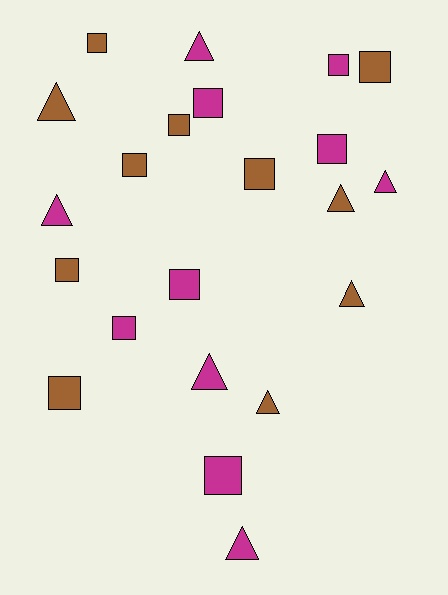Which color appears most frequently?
Brown, with 11 objects.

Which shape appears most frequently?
Square, with 13 objects.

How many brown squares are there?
There are 7 brown squares.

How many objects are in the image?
There are 22 objects.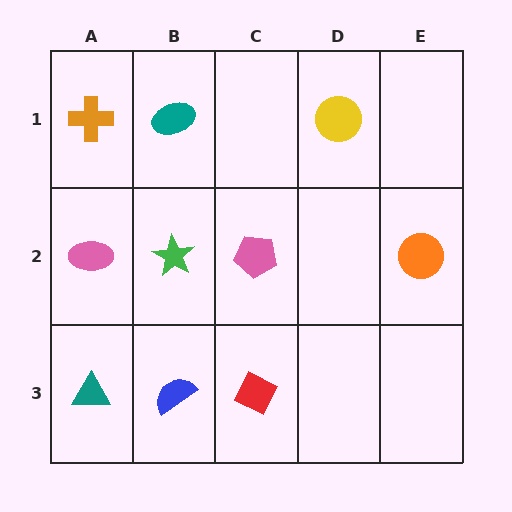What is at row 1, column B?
A teal ellipse.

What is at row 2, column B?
A green star.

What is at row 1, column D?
A yellow circle.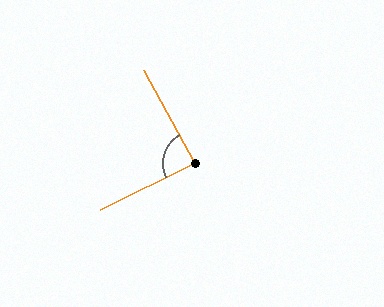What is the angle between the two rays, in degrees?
Approximately 88 degrees.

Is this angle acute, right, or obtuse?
It is approximately a right angle.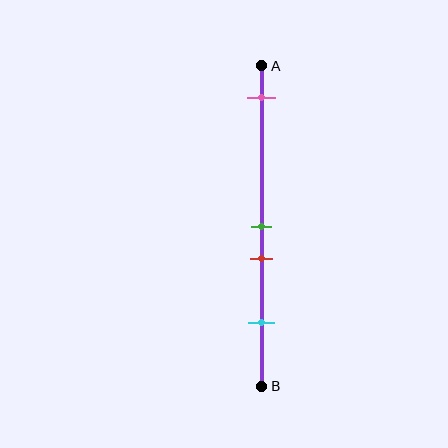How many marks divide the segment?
There are 4 marks dividing the segment.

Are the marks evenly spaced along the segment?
No, the marks are not evenly spaced.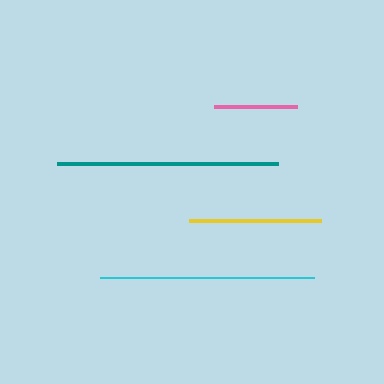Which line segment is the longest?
The teal line is the longest at approximately 222 pixels.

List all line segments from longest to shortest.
From longest to shortest: teal, cyan, yellow, pink.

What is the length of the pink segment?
The pink segment is approximately 83 pixels long.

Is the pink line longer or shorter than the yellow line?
The yellow line is longer than the pink line.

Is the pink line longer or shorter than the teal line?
The teal line is longer than the pink line.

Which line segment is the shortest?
The pink line is the shortest at approximately 83 pixels.